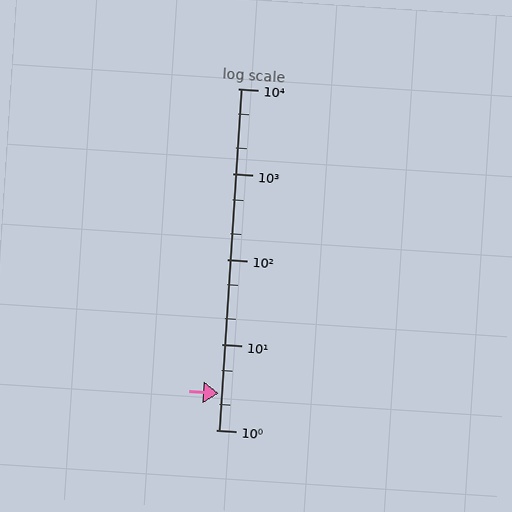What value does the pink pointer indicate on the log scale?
The pointer indicates approximately 2.7.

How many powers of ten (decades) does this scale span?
The scale spans 4 decades, from 1 to 10000.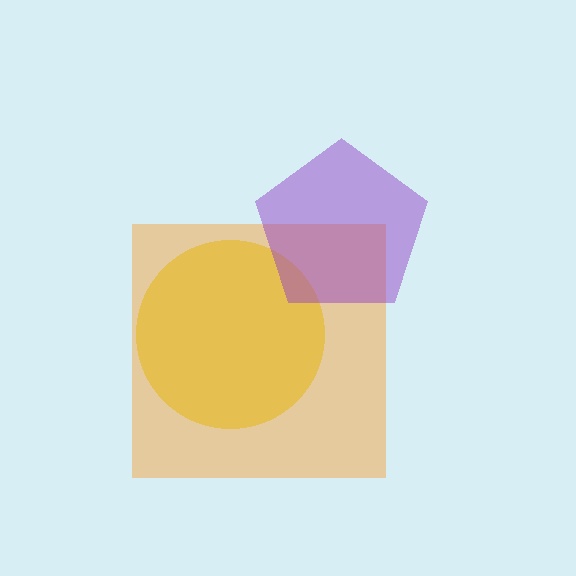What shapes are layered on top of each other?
The layered shapes are: a yellow circle, an orange square, a purple pentagon.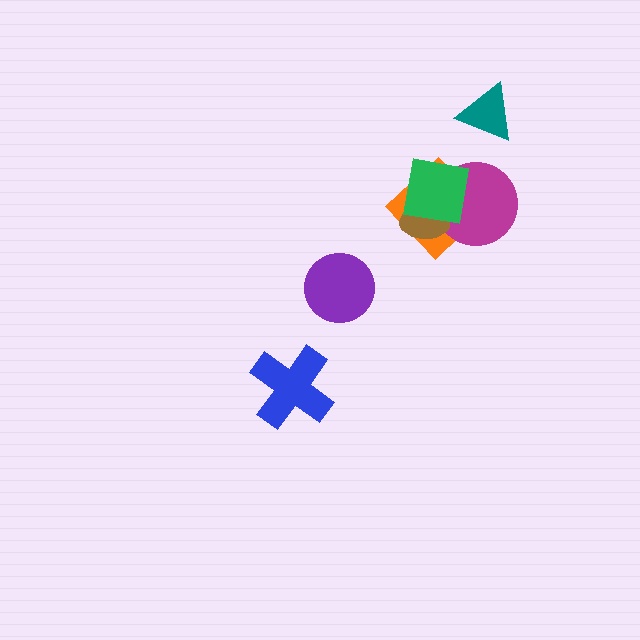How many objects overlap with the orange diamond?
3 objects overlap with the orange diamond.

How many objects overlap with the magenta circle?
3 objects overlap with the magenta circle.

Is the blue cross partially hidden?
No, no other shape covers it.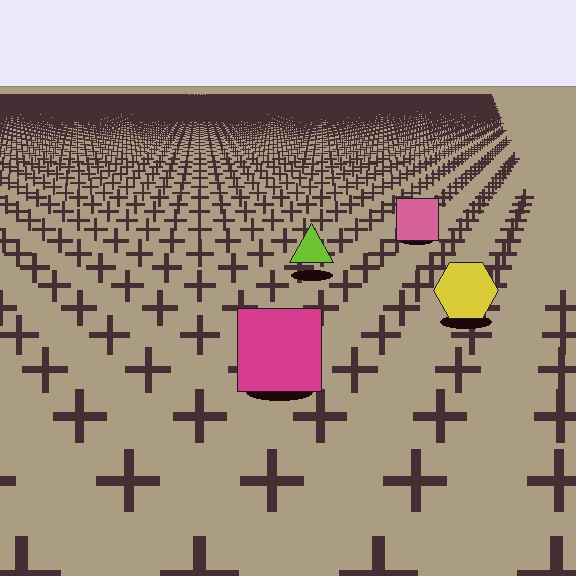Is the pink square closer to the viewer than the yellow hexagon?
No. The yellow hexagon is closer — you can tell from the texture gradient: the ground texture is coarser near it.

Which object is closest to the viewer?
The magenta square is closest. The texture marks near it are larger and more spread out.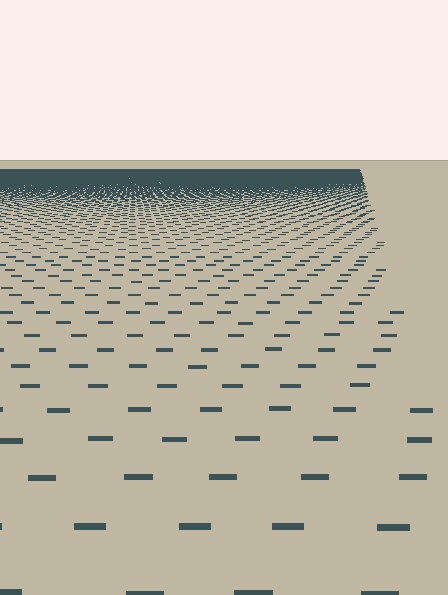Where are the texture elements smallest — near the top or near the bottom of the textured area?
Near the top.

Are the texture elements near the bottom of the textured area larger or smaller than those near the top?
Larger. Near the bottom, elements are closer to the viewer and appear at a bigger on-screen size.